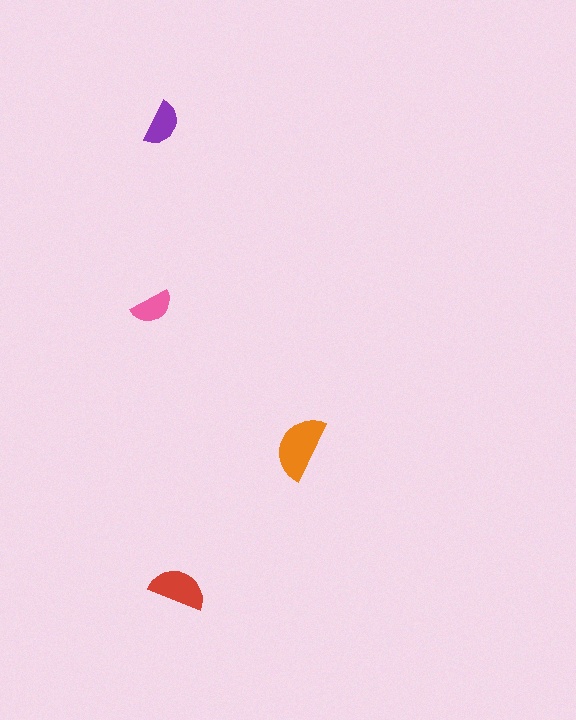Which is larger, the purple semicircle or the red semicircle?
The red one.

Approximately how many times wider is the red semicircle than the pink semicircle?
About 1.5 times wider.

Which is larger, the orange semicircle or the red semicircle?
The orange one.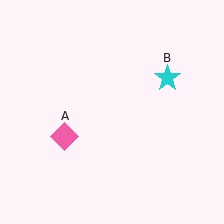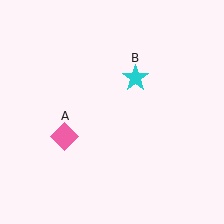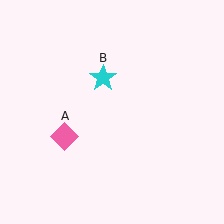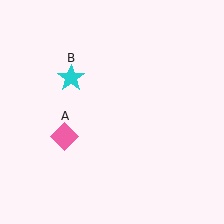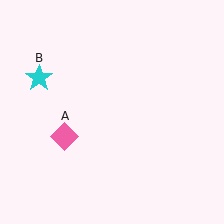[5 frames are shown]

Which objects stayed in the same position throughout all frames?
Pink diamond (object A) remained stationary.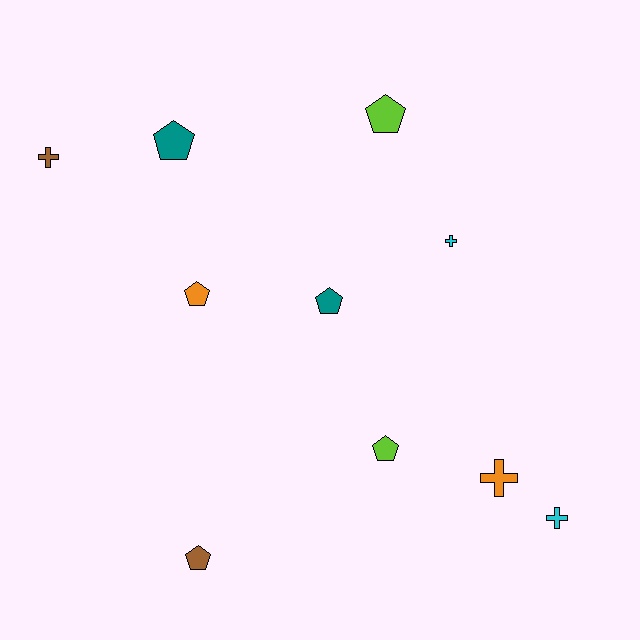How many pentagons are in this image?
There are 6 pentagons.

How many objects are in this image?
There are 10 objects.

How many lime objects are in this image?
There are 2 lime objects.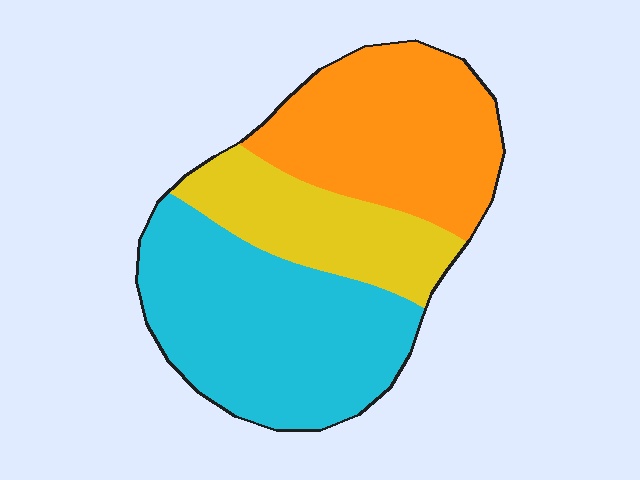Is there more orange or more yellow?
Orange.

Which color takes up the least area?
Yellow, at roughly 20%.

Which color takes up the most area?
Cyan, at roughly 45%.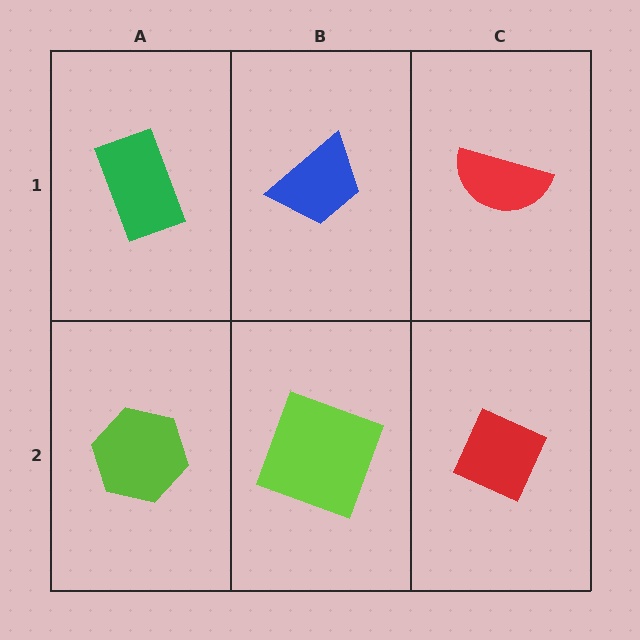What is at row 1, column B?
A blue trapezoid.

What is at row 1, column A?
A green rectangle.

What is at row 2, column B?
A lime square.